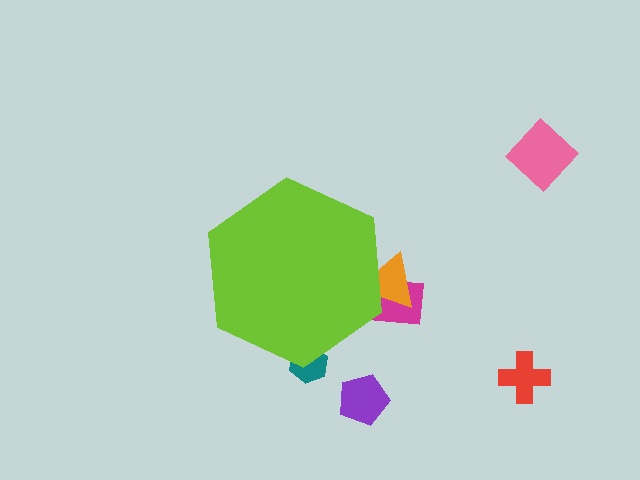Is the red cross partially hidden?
No, the red cross is fully visible.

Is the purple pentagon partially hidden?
No, the purple pentagon is fully visible.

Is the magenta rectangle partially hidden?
Yes, the magenta rectangle is partially hidden behind the lime hexagon.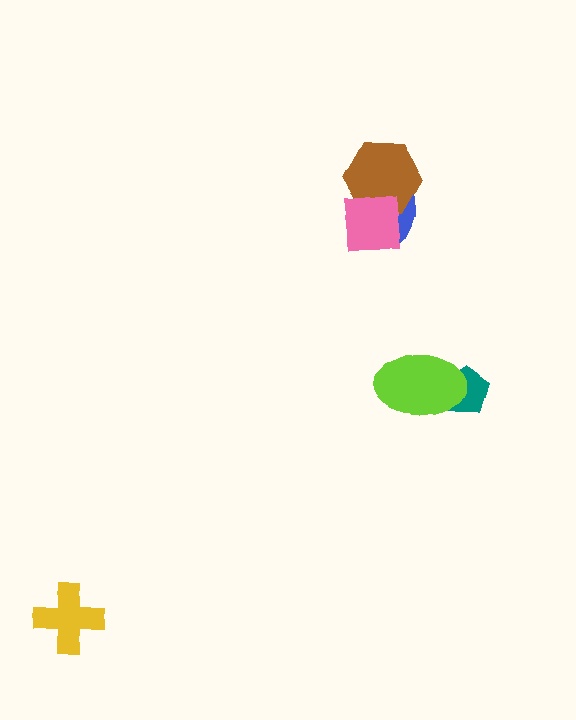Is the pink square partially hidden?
No, no other shape covers it.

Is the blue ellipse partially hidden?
Yes, it is partially covered by another shape.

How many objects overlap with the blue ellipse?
2 objects overlap with the blue ellipse.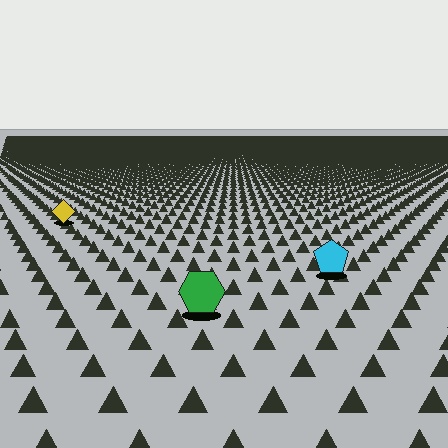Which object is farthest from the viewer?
The yellow diamond is farthest from the viewer. It appears smaller and the ground texture around it is denser.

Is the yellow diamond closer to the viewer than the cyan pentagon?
No. The cyan pentagon is closer — you can tell from the texture gradient: the ground texture is coarser near it.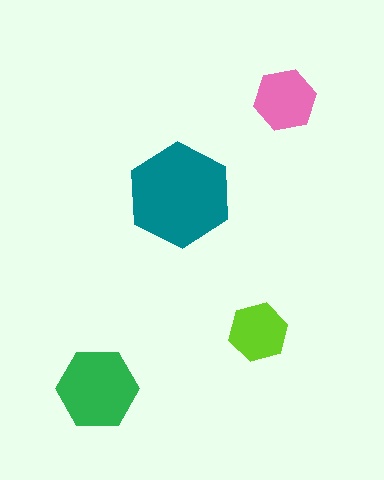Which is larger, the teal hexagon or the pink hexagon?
The teal one.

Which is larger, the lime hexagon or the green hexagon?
The green one.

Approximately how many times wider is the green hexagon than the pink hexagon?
About 1.5 times wider.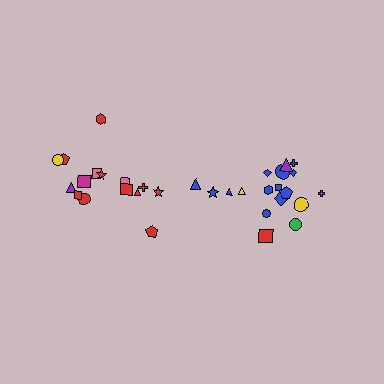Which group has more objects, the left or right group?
The right group.